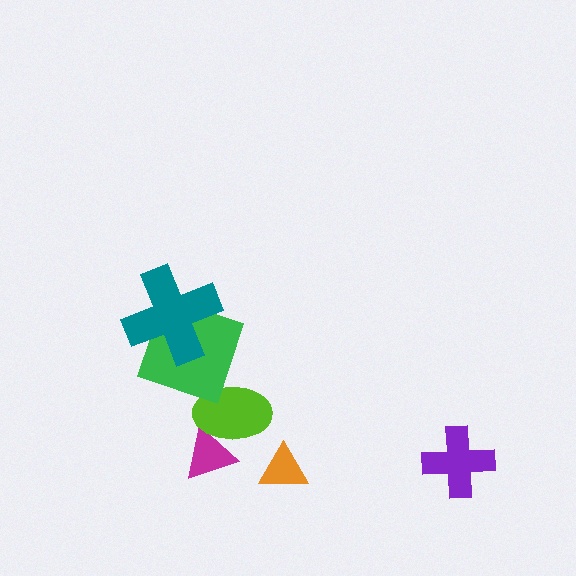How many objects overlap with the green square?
1 object overlaps with the green square.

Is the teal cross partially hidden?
No, no other shape covers it.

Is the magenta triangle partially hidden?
Yes, it is partially covered by another shape.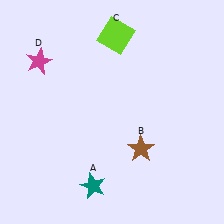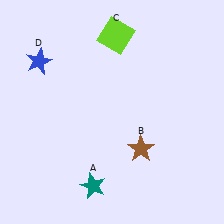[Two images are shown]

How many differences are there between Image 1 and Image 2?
There is 1 difference between the two images.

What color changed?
The star (D) changed from magenta in Image 1 to blue in Image 2.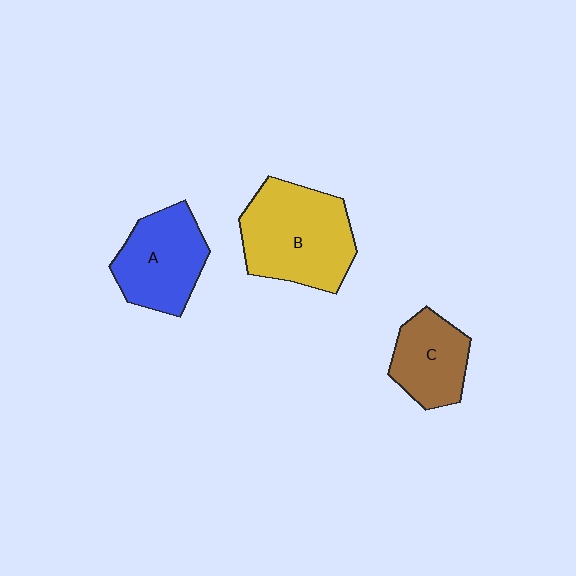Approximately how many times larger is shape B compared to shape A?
Approximately 1.3 times.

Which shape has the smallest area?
Shape C (brown).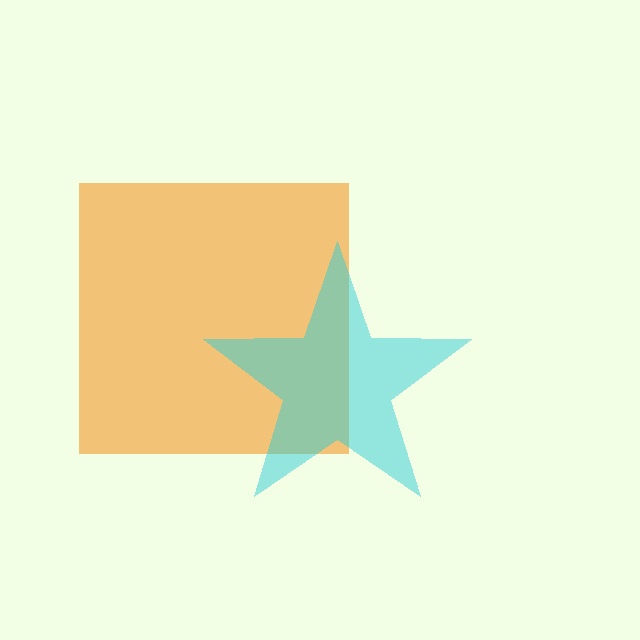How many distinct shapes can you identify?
There are 2 distinct shapes: an orange square, a cyan star.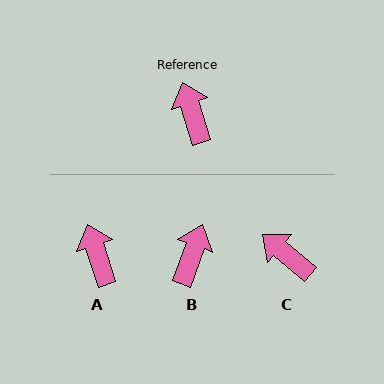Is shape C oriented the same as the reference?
No, it is off by about 32 degrees.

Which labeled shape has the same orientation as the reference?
A.